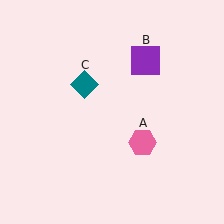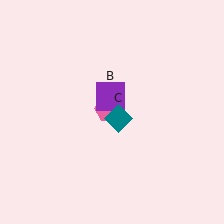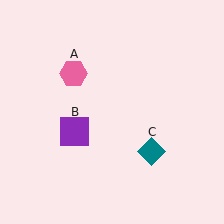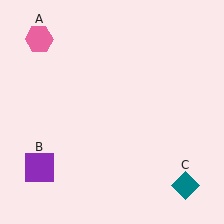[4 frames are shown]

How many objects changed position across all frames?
3 objects changed position: pink hexagon (object A), purple square (object B), teal diamond (object C).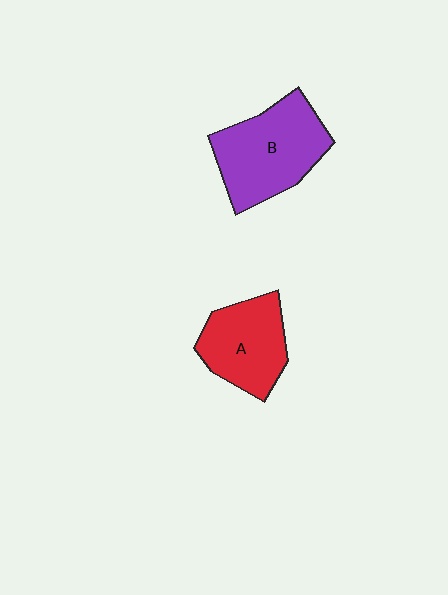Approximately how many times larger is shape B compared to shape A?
Approximately 1.3 times.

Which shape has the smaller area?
Shape A (red).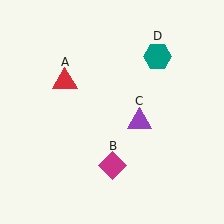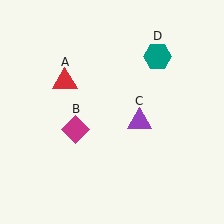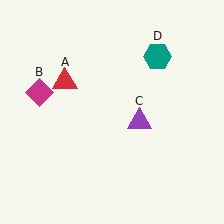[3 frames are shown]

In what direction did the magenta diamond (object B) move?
The magenta diamond (object B) moved up and to the left.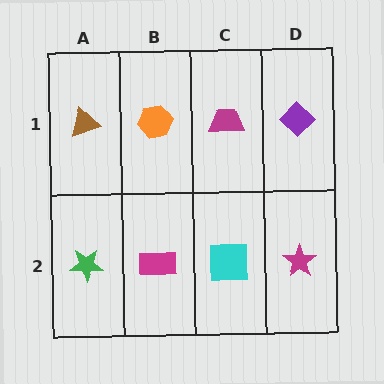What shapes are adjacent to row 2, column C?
A magenta trapezoid (row 1, column C), a magenta rectangle (row 2, column B), a magenta star (row 2, column D).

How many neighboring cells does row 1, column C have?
3.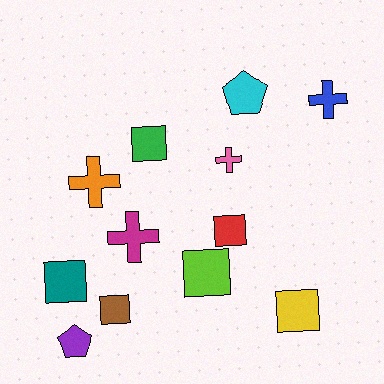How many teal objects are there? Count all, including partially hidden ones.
There is 1 teal object.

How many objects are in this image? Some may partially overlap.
There are 12 objects.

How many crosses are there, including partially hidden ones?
There are 4 crosses.